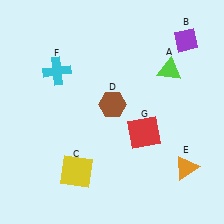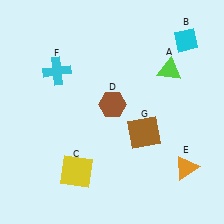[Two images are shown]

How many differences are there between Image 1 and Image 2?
There are 2 differences between the two images.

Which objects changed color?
B changed from purple to cyan. G changed from red to brown.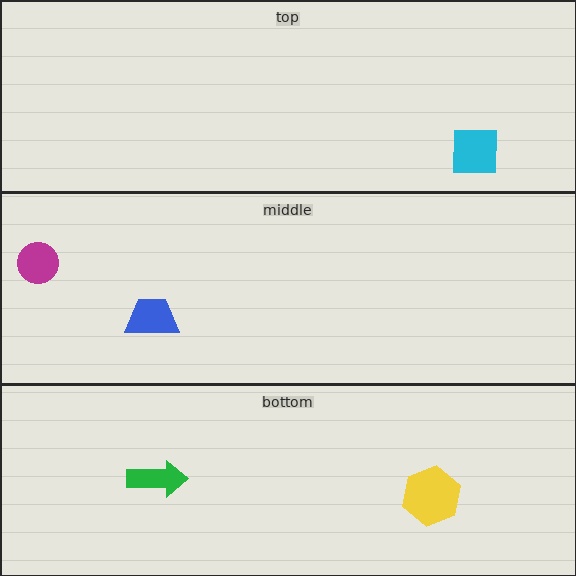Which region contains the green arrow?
The bottom region.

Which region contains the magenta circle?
The middle region.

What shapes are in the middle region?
The blue trapezoid, the magenta circle.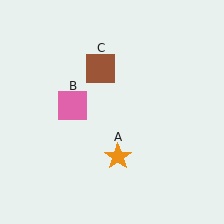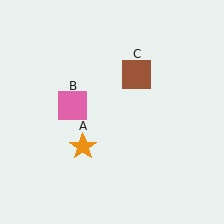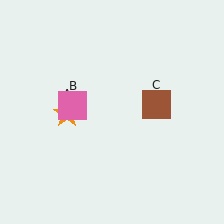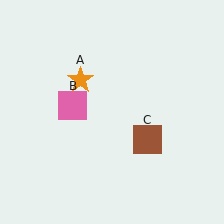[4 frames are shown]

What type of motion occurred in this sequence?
The orange star (object A), brown square (object C) rotated clockwise around the center of the scene.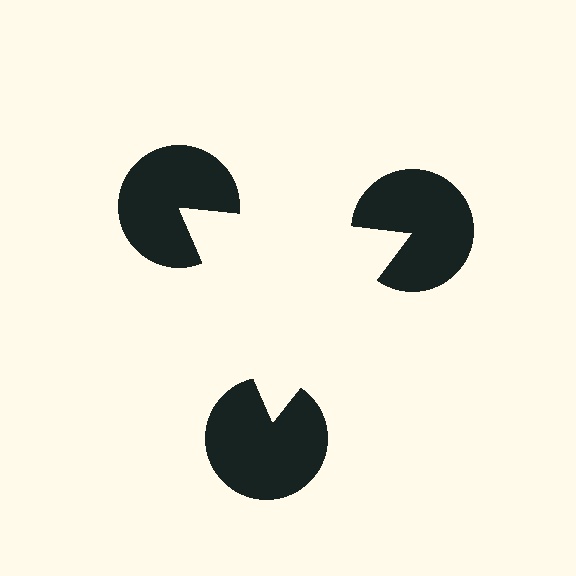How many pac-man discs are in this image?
There are 3 — one at each vertex of the illusory triangle.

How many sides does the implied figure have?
3 sides.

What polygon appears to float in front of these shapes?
An illusory triangle — its edges are inferred from the aligned wedge cuts in the pac-man discs, not physically drawn.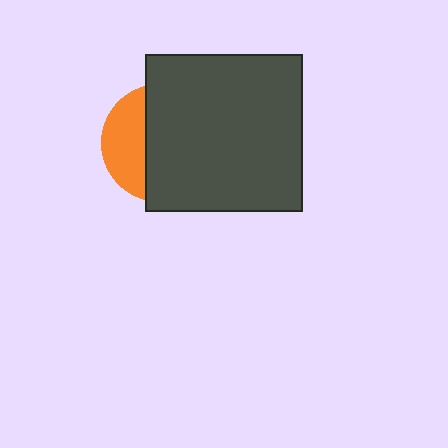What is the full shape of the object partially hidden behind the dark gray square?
The partially hidden object is an orange circle.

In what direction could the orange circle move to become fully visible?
The orange circle could move left. That would shift it out from behind the dark gray square entirely.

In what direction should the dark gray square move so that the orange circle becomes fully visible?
The dark gray square should move right. That is the shortest direction to clear the overlap and leave the orange circle fully visible.